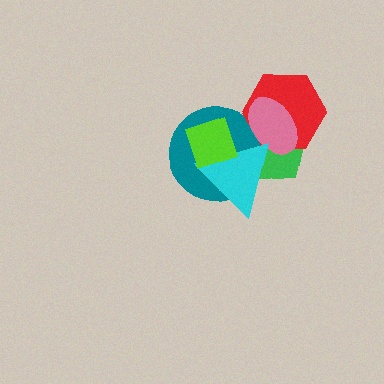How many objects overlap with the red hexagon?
3 objects overlap with the red hexagon.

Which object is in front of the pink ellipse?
The cyan triangle is in front of the pink ellipse.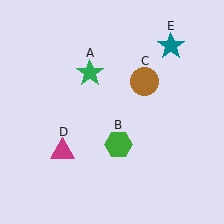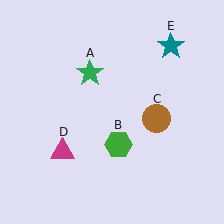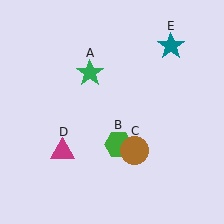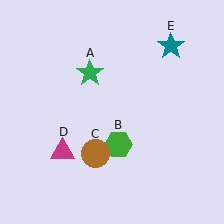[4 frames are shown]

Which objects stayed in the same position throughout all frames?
Green star (object A) and green hexagon (object B) and magenta triangle (object D) and teal star (object E) remained stationary.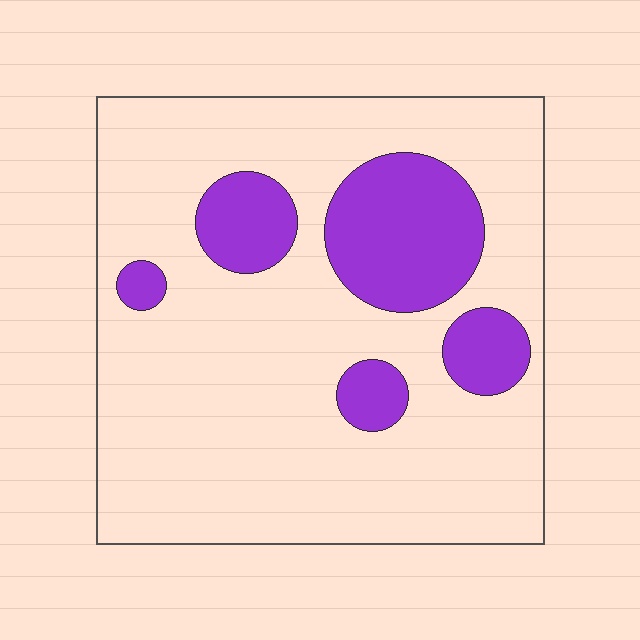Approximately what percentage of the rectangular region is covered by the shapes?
Approximately 20%.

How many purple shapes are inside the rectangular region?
5.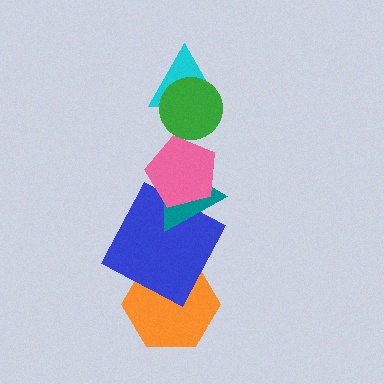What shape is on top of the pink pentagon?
The cyan triangle is on top of the pink pentagon.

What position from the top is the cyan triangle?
The cyan triangle is 2nd from the top.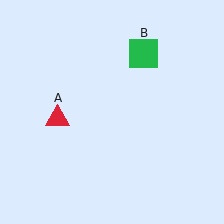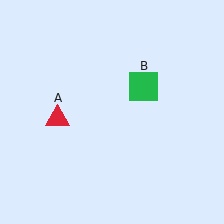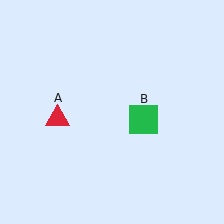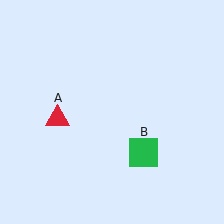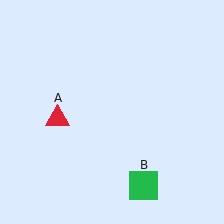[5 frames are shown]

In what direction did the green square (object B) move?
The green square (object B) moved down.